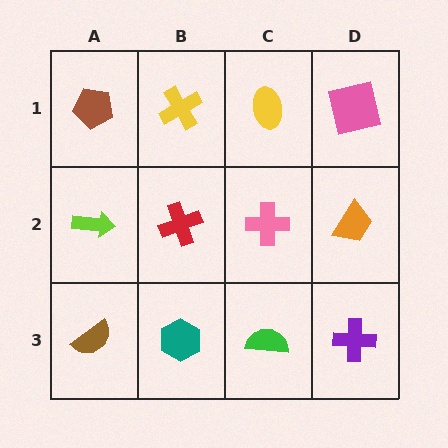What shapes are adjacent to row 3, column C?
A pink cross (row 2, column C), a teal hexagon (row 3, column B), a purple cross (row 3, column D).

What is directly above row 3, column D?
An orange trapezoid.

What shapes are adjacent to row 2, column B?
A yellow cross (row 1, column B), a teal hexagon (row 3, column B), a lime arrow (row 2, column A), a pink cross (row 2, column C).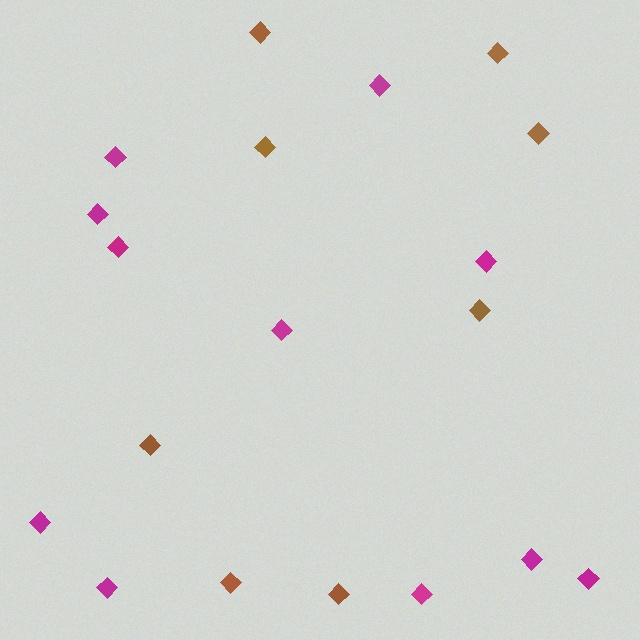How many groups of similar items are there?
There are 2 groups: one group of brown diamonds (8) and one group of magenta diamonds (11).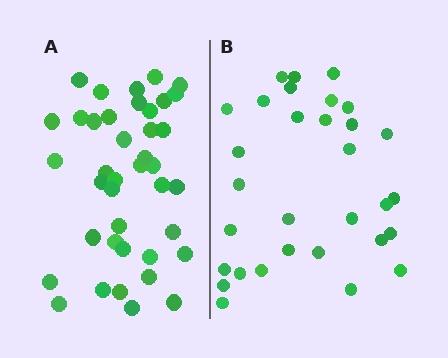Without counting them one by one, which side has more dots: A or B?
Region A (the left region) has more dots.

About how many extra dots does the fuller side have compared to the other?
Region A has roughly 8 or so more dots than region B.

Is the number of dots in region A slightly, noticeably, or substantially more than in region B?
Region A has noticeably more, but not dramatically so. The ratio is roughly 1.3 to 1.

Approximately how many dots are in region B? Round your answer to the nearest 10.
About 30 dots. (The exact count is 31, which rounds to 30.)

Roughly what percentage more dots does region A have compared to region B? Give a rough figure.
About 30% more.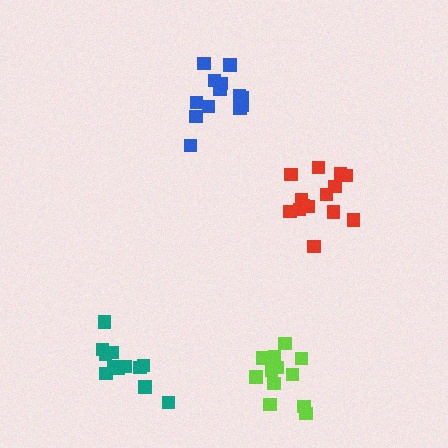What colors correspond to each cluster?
The clusters are colored: red, teal, blue, lime.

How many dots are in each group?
Group 1: 15 dots, Group 2: 12 dots, Group 3: 13 dots, Group 4: 12 dots (52 total).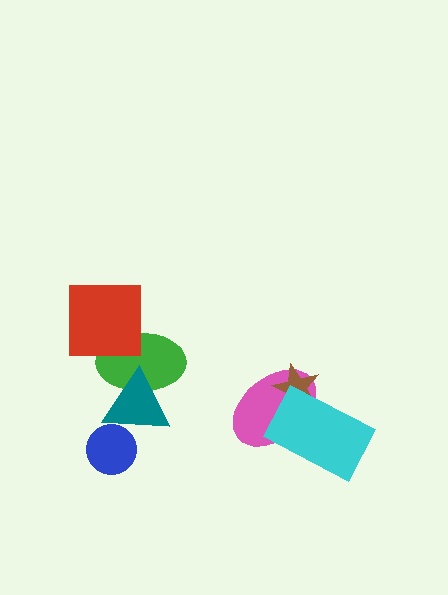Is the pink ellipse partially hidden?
Yes, it is partially covered by another shape.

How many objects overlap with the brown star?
2 objects overlap with the brown star.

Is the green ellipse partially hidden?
Yes, it is partially covered by another shape.